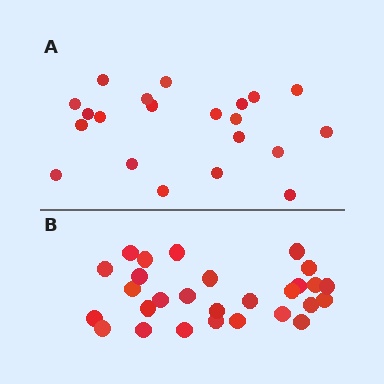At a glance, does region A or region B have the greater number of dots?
Region B (the bottom region) has more dots.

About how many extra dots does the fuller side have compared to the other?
Region B has roughly 8 or so more dots than region A.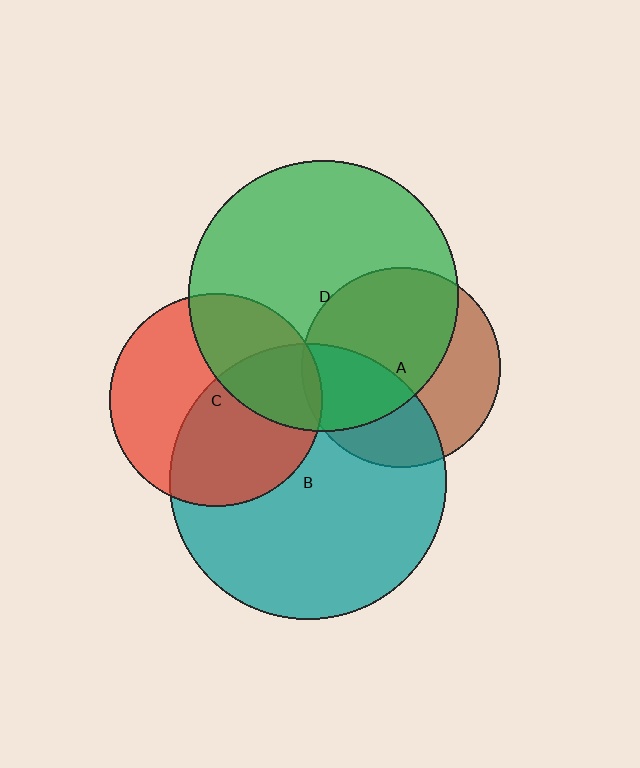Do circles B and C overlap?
Yes.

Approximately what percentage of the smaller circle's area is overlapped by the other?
Approximately 50%.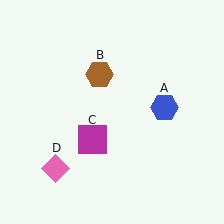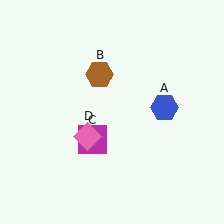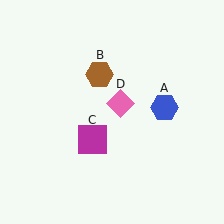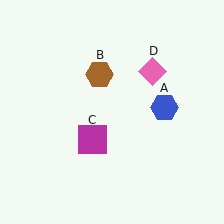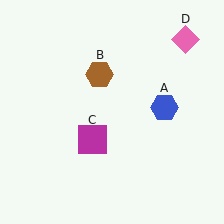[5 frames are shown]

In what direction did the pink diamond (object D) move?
The pink diamond (object D) moved up and to the right.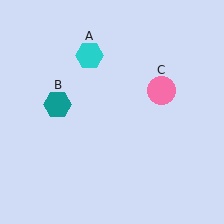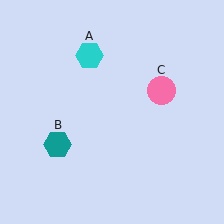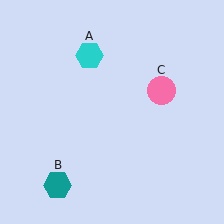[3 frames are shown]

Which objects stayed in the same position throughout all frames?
Cyan hexagon (object A) and pink circle (object C) remained stationary.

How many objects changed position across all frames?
1 object changed position: teal hexagon (object B).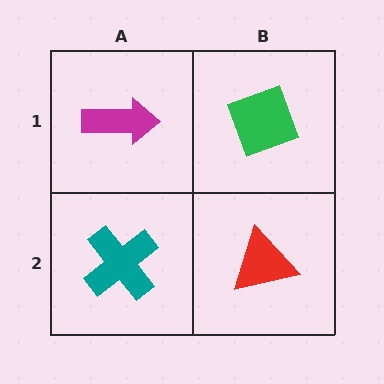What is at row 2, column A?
A teal cross.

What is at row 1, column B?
A green diamond.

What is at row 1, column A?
A magenta arrow.